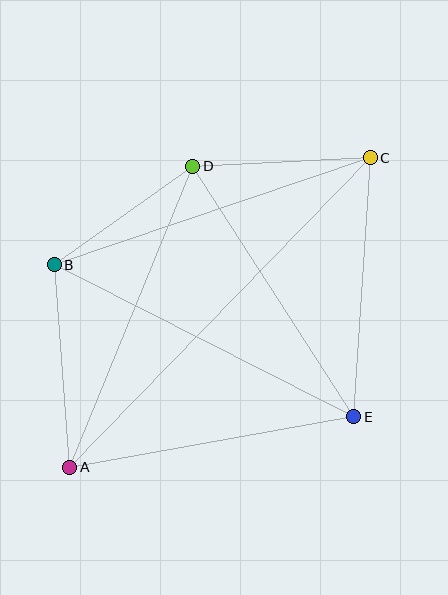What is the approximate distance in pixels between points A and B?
The distance between A and B is approximately 203 pixels.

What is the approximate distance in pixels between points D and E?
The distance between D and E is approximately 298 pixels.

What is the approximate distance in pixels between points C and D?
The distance between C and D is approximately 178 pixels.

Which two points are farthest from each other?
Points A and C are farthest from each other.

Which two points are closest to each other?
Points B and D are closest to each other.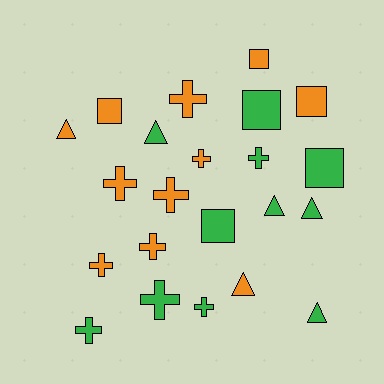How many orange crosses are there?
There are 6 orange crosses.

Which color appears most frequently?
Green, with 11 objects.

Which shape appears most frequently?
Cross, with 10 objects.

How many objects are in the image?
There are 22 objects.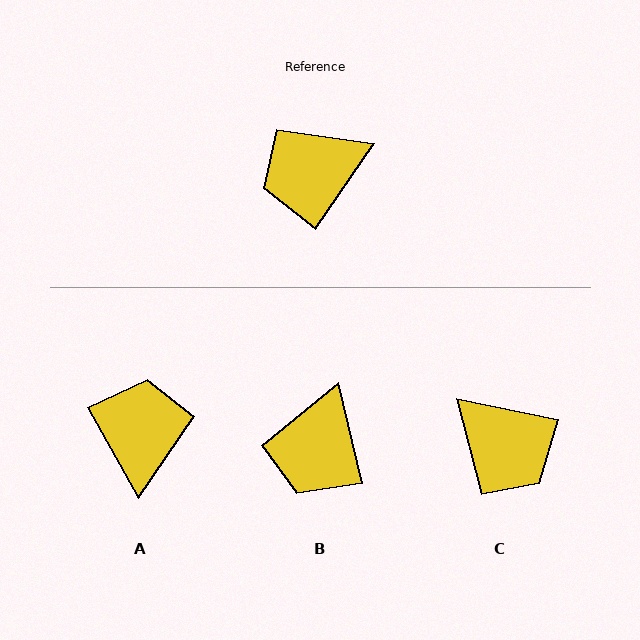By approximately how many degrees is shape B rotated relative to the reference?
Approximately 48 degrees counter-clockwise.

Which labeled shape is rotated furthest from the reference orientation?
A, about 116 degrees away.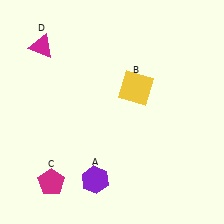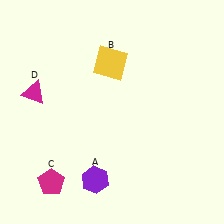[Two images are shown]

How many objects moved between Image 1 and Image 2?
2 objects moved between the two images.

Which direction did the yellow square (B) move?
The yellow square (B) moved left.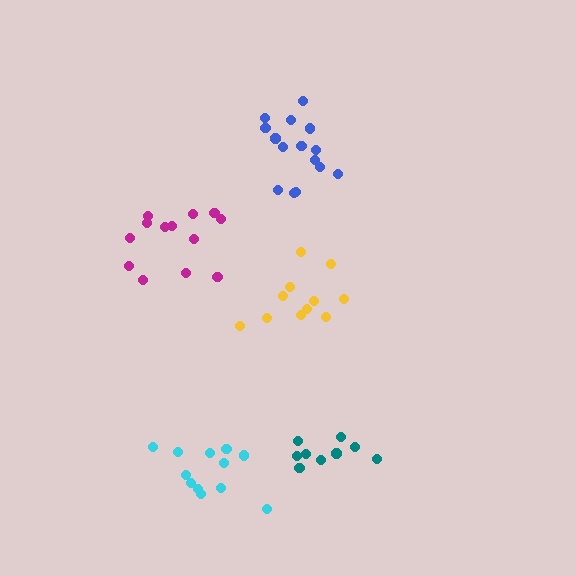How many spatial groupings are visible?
There are 5 spatial groupings.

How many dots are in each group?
Group 1: 11 dots, Group 2: 15 dots, Group 3: 12 dots, Group 4: 13 dots, Group 5: 9 dots (60 total).